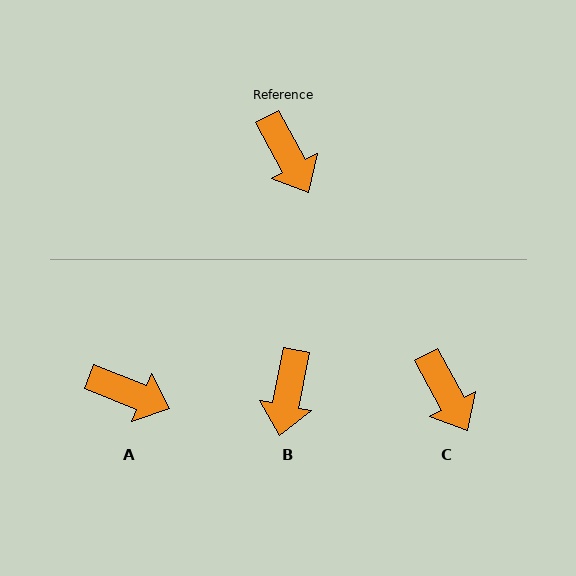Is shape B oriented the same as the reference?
No, it is off by about 40 degrees.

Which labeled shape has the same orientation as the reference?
C.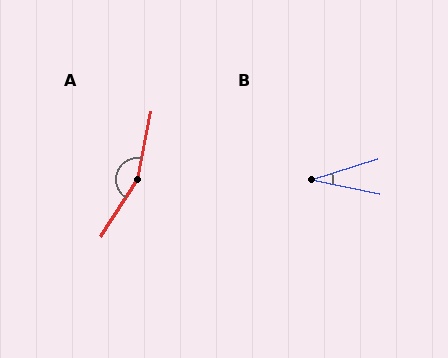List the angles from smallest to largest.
B (29°), A (159°).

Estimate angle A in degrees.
Approximately 159 degrees.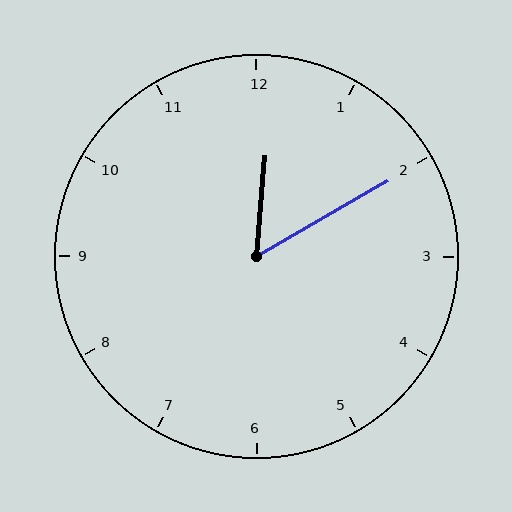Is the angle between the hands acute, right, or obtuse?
It is acute.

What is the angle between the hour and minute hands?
Approximately 55 degrees.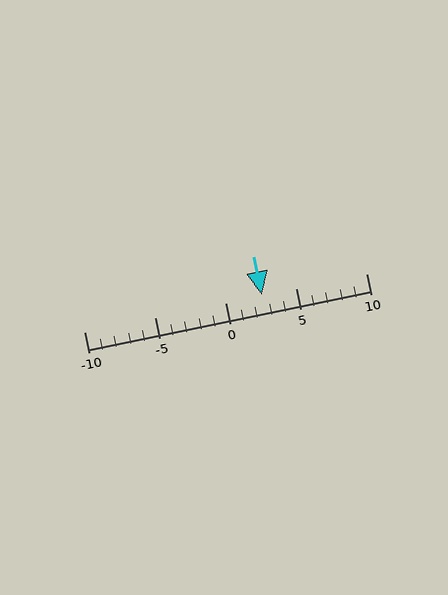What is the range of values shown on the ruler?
The ruler shows values from -10 to 10.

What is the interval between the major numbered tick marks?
The major tick marks are spaced 5 units apart.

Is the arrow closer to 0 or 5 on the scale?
The arrow is closer to 5.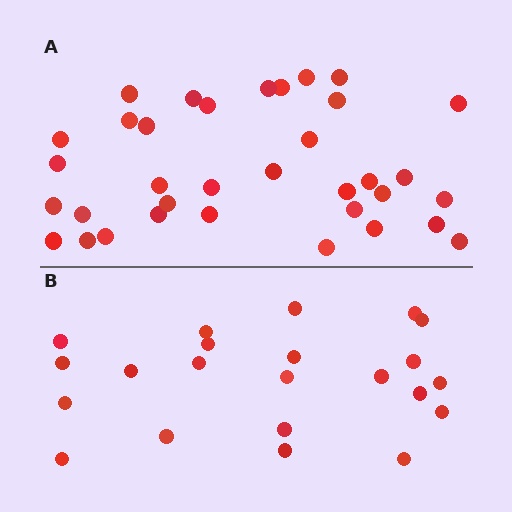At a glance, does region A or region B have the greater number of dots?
Region A (the top region) has more dots.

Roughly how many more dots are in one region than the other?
Region A has approximately 15 more dots than region B.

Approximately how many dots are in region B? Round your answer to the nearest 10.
About 20 dots. (The exact count is 22, which rounds to 20.)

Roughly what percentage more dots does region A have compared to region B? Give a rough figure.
About 60% more.